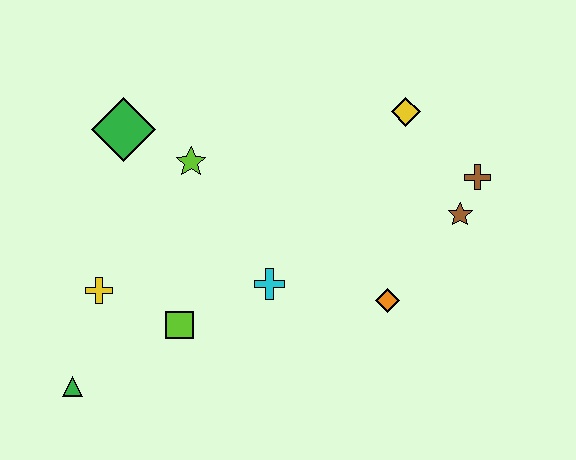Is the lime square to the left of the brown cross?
Yes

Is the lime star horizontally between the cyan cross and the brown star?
No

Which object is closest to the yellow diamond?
The brown cross is closest to the yellow diamond.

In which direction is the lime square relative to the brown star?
The lime square is to the left of the brown star.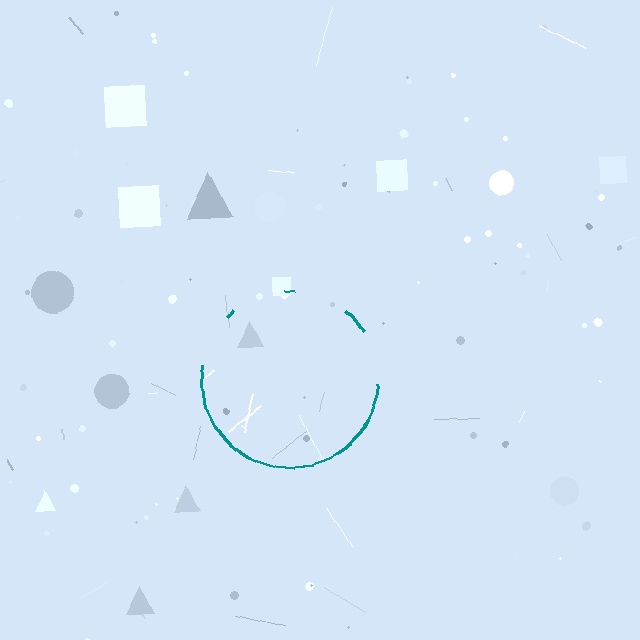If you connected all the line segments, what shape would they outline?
They would outline a circle.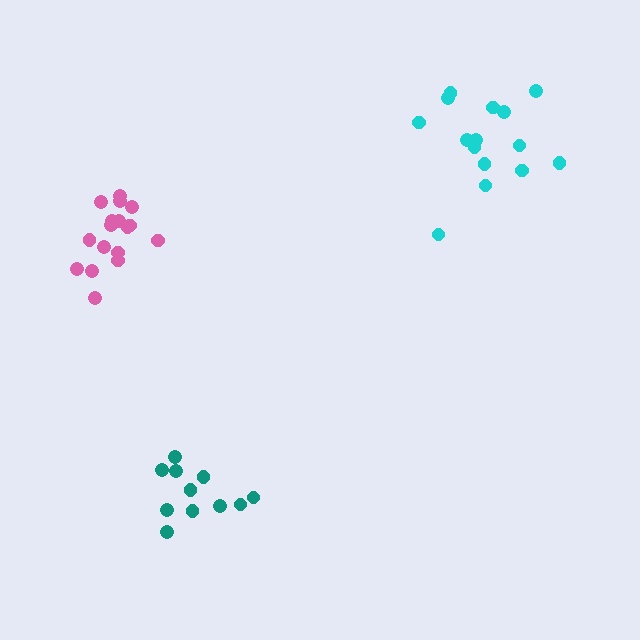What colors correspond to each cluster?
The clusters are colored: teal, pink, cyan.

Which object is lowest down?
The teal cluster is bottommost.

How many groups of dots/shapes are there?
There are 3 groups.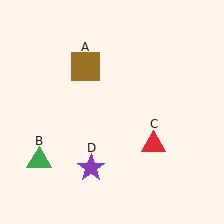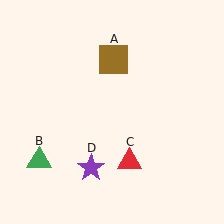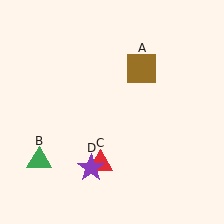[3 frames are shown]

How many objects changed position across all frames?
2 objects changed position: brown square (object A), red triangle (object C).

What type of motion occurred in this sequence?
The brown square (object A), red triangle (object C) rotated clockwise around the center of the scene.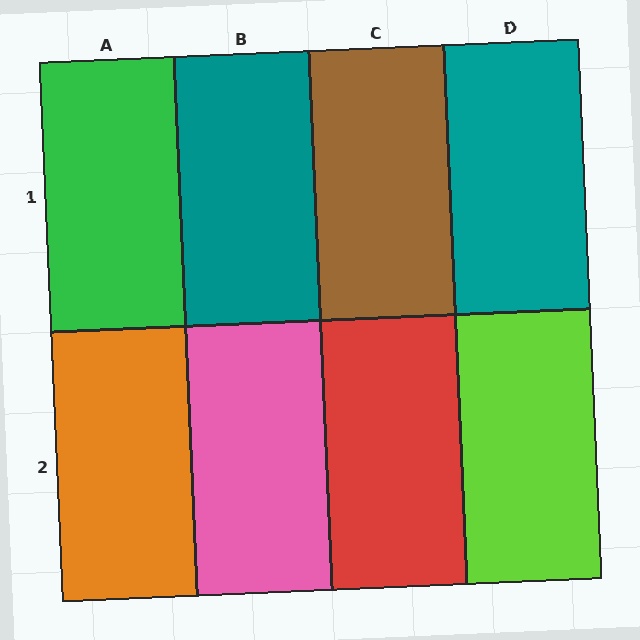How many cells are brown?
1 cell is brown.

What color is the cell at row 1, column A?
Green.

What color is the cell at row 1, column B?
Teal.